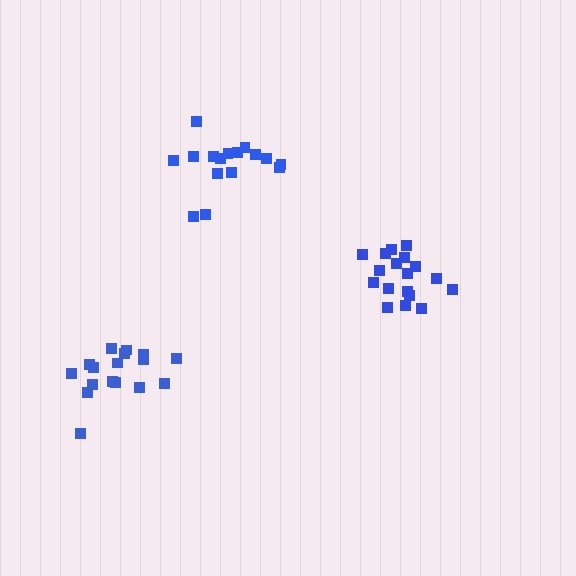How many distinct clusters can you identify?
There are 3 distinct clusters.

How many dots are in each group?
Group 1: 18 dots, Group 2: 17 dots, Group 3: 16 dots (51 total).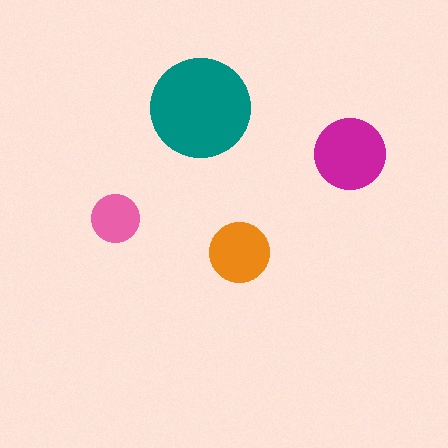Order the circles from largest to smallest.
the teal one, the magenta one, the orange one, the pink one.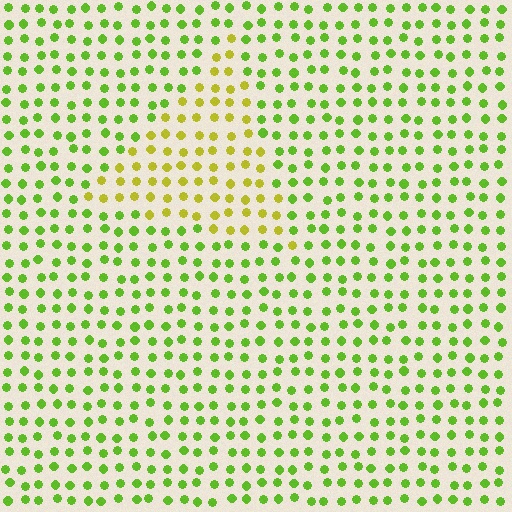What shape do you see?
I see a triangle.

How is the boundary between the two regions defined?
The boundary is defined purely by a slight shift in hue (about 36 degrees). Spacing, size, and orientation are identical on both sides.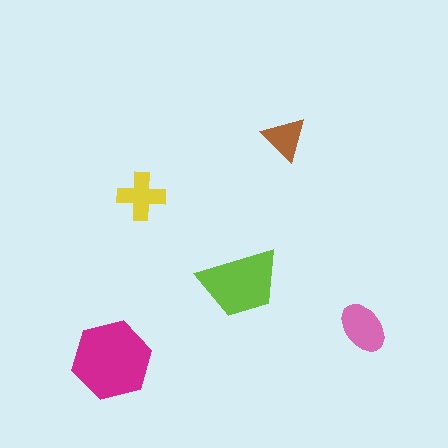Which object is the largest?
The magenta hexagon.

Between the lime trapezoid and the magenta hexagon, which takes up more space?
The magenta hexagon.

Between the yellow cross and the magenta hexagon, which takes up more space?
The magenta hexagon.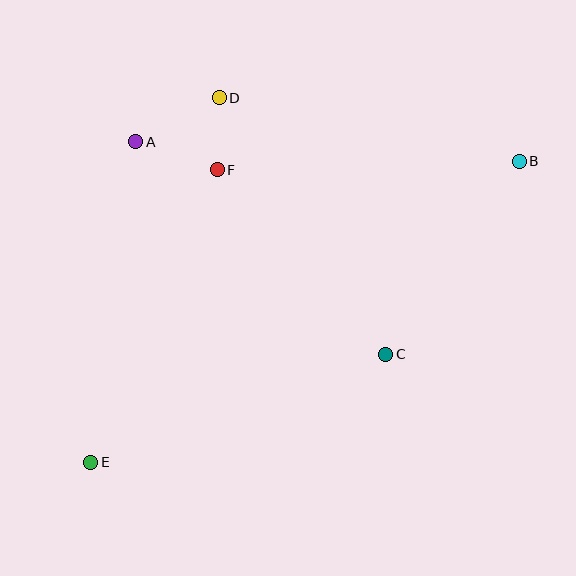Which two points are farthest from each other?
Points B and E are farthest from each other.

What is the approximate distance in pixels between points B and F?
The distance between B and F is approximately 302 pixels.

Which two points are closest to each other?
Points D and F are closest to each other.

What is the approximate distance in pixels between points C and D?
The distance between C and D is approximately 306 pixels.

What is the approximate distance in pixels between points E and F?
The distance between E and F is approximately 319 pixels.